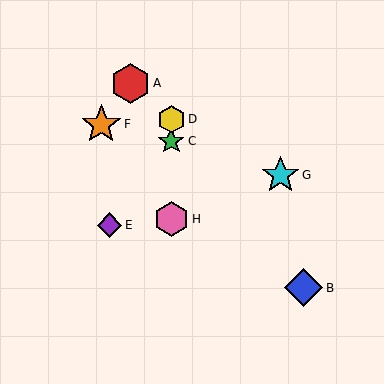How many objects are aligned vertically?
3 objects (C, D, H) are aligned vertically.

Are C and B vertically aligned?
No, C is at x≈171 and B is at x≈304.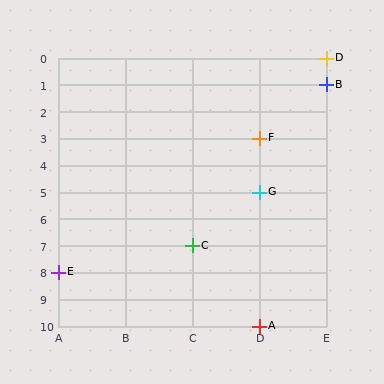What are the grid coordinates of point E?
Point E is at grid coordinates (A, 8).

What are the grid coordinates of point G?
Point G is at grid coordinates (D, 5).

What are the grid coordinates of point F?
Point F is at grid coordinates (D, 3).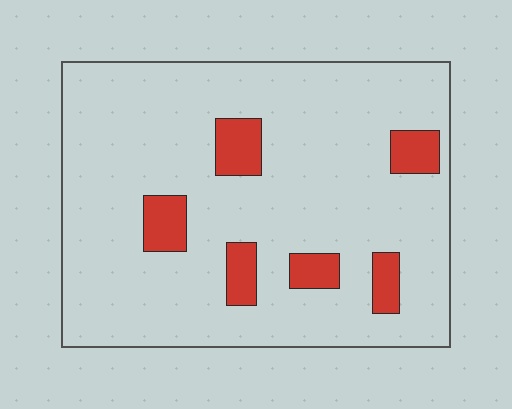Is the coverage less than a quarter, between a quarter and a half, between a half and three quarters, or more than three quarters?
Less than a quarter.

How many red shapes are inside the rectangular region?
6.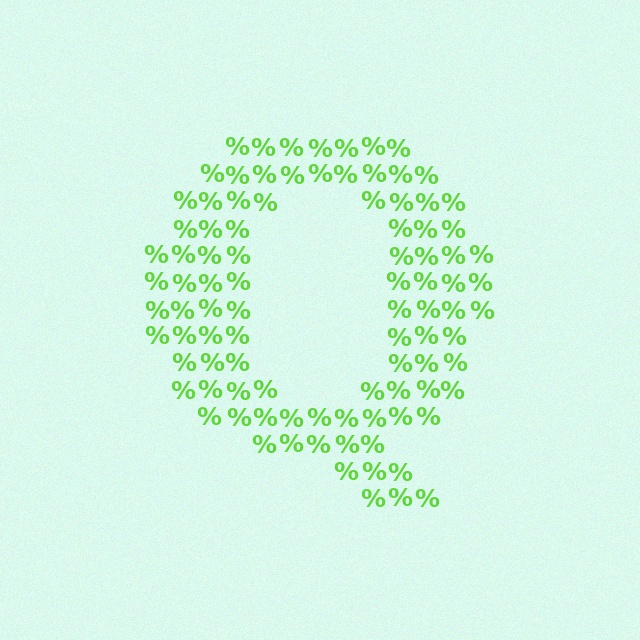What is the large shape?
The large shape is the letter Q.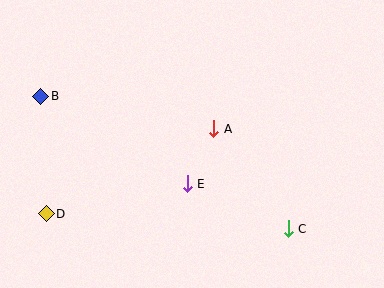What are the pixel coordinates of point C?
Point C is at (288, 229).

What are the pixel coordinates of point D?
Point D is at (46, 214).